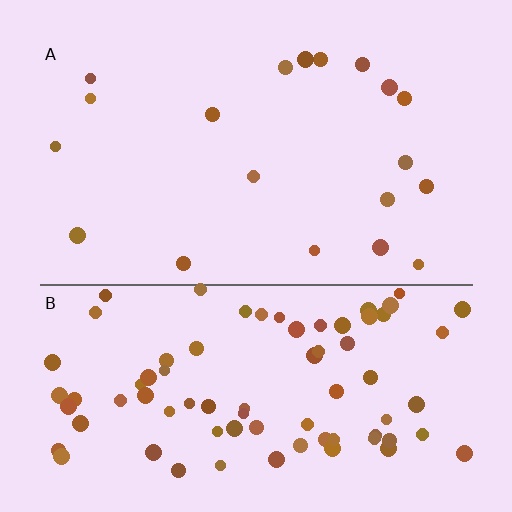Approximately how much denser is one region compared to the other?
Approximately 4.1× — region B over region A.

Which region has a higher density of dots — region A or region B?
B (the bottom).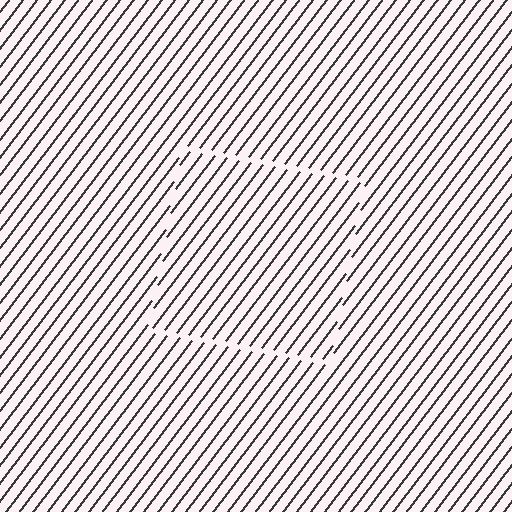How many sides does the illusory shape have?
4 sides — the line-ends trace a square.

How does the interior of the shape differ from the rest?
The interior of the shape contains the same grating, shifted by half a period — the contour is defined by the phase discontinuity where line-ends from the inner and outer gratings abut.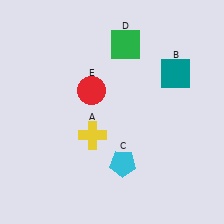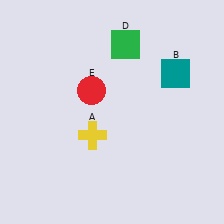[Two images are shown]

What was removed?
The cyan pentagon (C) was removed in Image 2.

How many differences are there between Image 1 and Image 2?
There is 1 difference between the two images.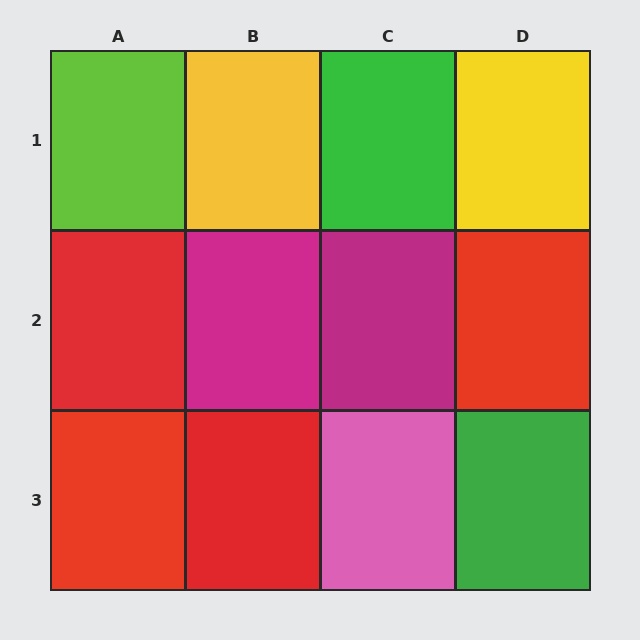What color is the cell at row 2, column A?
Red.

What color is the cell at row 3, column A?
Red.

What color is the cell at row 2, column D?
Red.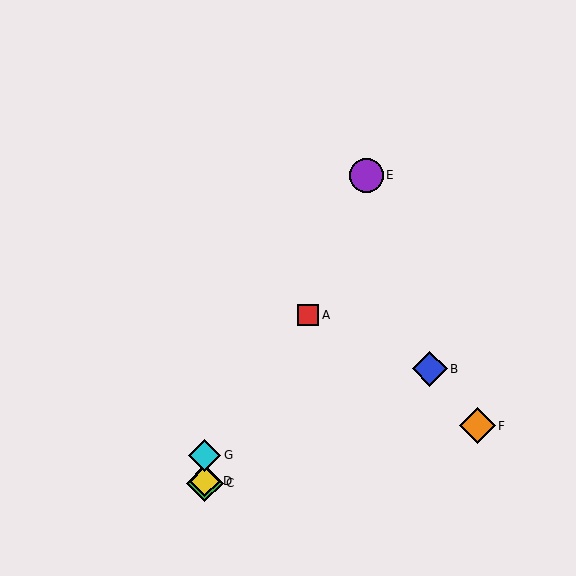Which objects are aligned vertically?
Objects C, D, G are aligned vertically.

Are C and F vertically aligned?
No, C is at x≈205 and F is at x≈477.